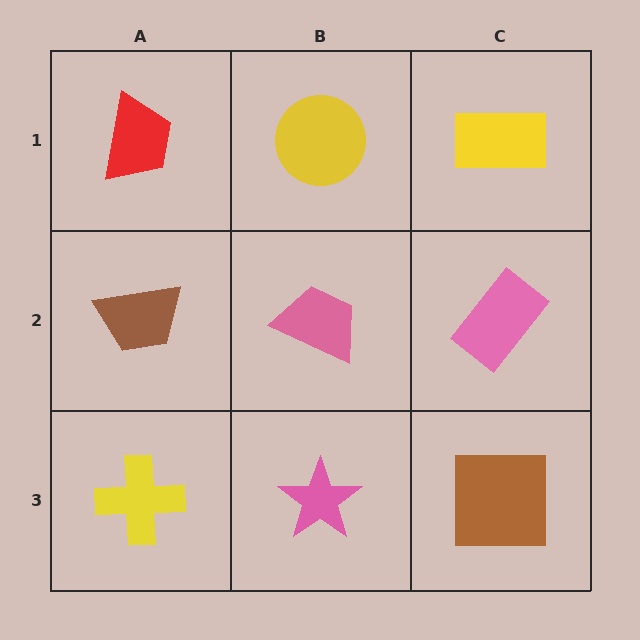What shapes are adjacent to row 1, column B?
A pink trapezoid (row 2, column B), a red trapezoid (row 1, column A), a yellow rectangle (row 1, column C).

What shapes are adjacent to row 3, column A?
A brown trapezoid (row 2, column A), a pink star (row 3, column B).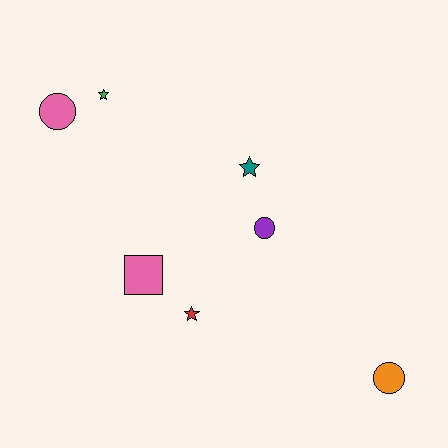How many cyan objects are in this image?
There are no cyan objects.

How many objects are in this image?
There are 7 objects.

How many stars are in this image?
There are 3 stars.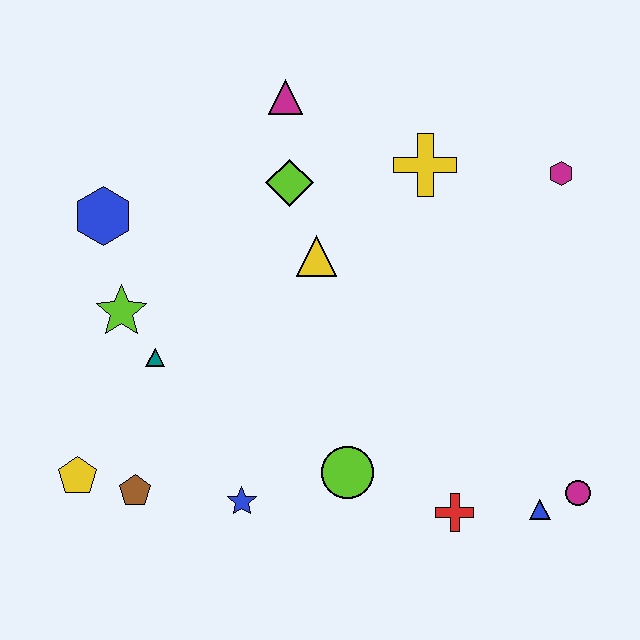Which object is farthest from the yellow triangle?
The magenta circle is farthest from the yellow triangle.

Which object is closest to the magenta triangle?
The lime diamond is closest to the magenta triangle.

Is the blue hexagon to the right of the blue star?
No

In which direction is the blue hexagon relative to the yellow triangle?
The blue hexagon is to the left of the yellow triangle.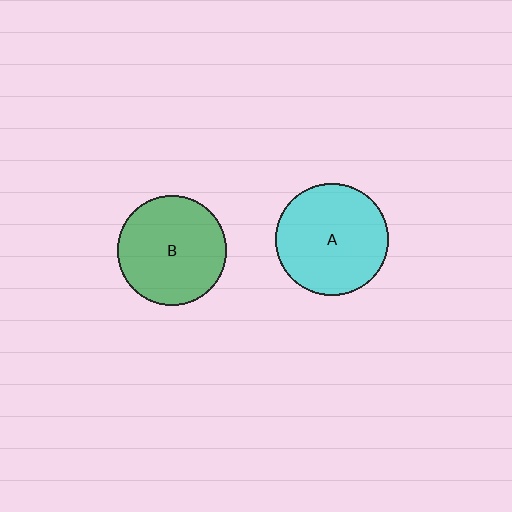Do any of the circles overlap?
No, none of the circles overlap.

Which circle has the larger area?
Circle A (cyan).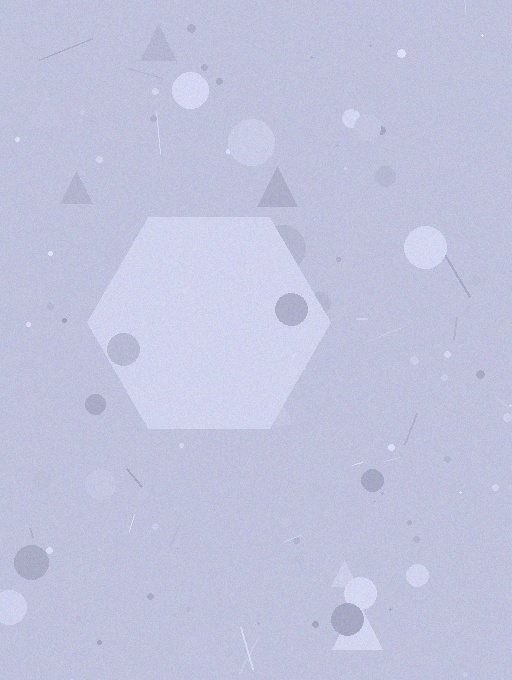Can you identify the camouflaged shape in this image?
The camouflaged shape is a hexagon.